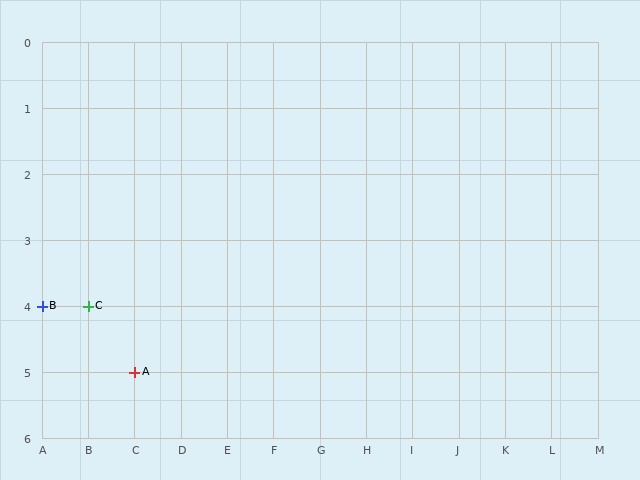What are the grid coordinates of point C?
Point C is at grid coordinates (B, 4).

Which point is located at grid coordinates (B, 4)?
Point C is at (B, 4).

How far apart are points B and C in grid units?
Points B and C are 1 column apart.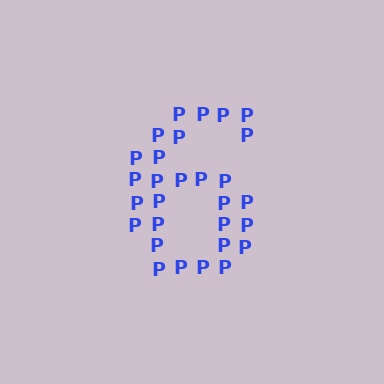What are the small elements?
The small elements are letter P's.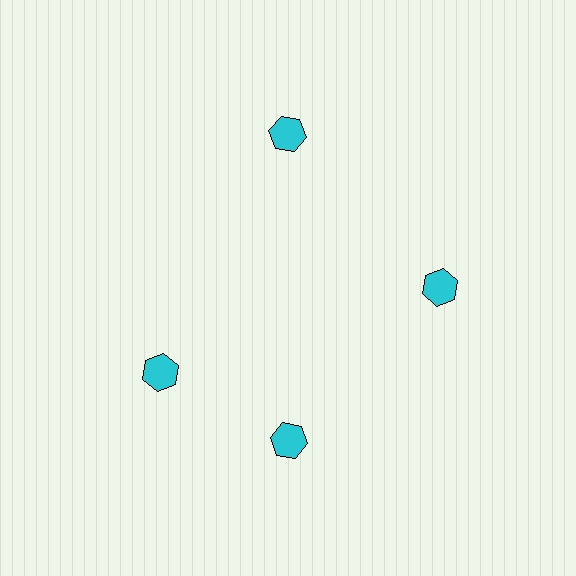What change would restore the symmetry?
The symmetry would be restored by rotating it back into even spacing with its neighbors so that all 4 hexagons sit at equal angles and equal distance from the center.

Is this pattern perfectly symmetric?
No. The 4 cyan hexagons are arranged in a ring, but one element near the 9 o'clock position is rotated out of alignment along the ring, breaking the 4-fold rotational symmetry.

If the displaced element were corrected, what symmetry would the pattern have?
It would have 4-fold rotational symmetry — the pattern would map onto itself every 90 degrees.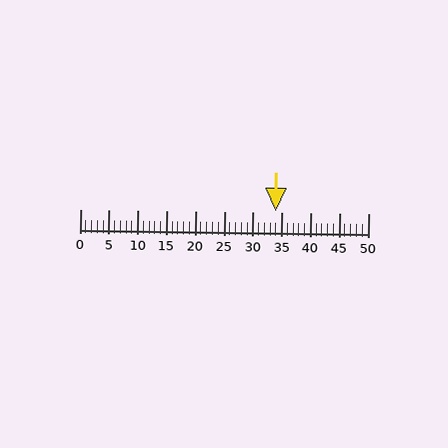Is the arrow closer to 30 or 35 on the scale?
The arrow is closer to 35.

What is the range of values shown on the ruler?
The ruler shows values from 0 to 50.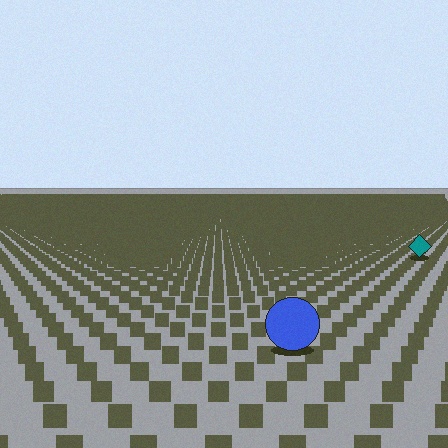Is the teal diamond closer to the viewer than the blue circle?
No. The blue circle is closer — you can tell from the texture gradient: the ground texture is coarser near it.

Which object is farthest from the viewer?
The teal diamond is farthest from the viewer. It appears smaller and the ground texture around it is denser.